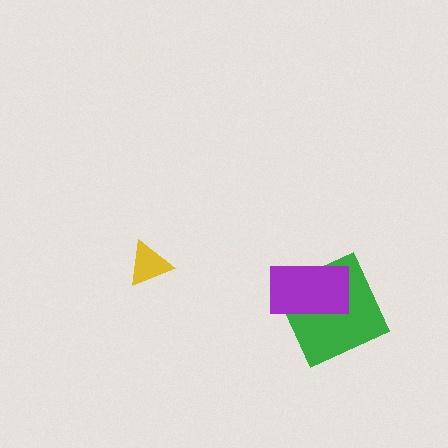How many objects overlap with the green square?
1 object overlaps with the green square.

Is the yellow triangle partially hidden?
No, no other shape covers it.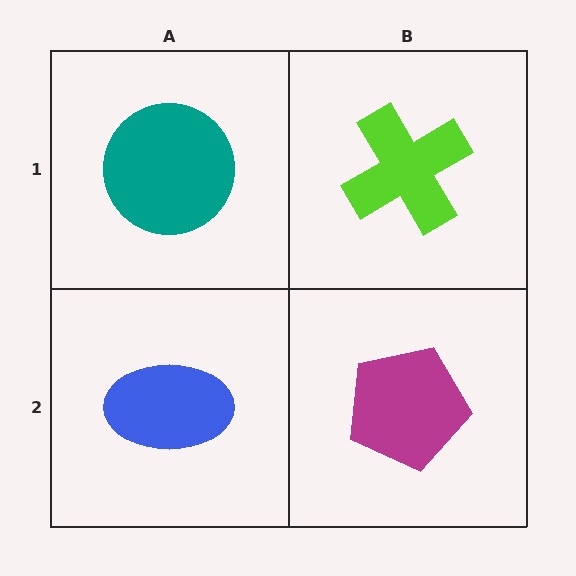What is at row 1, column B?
A lime cross.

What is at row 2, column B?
A magenta pentagon.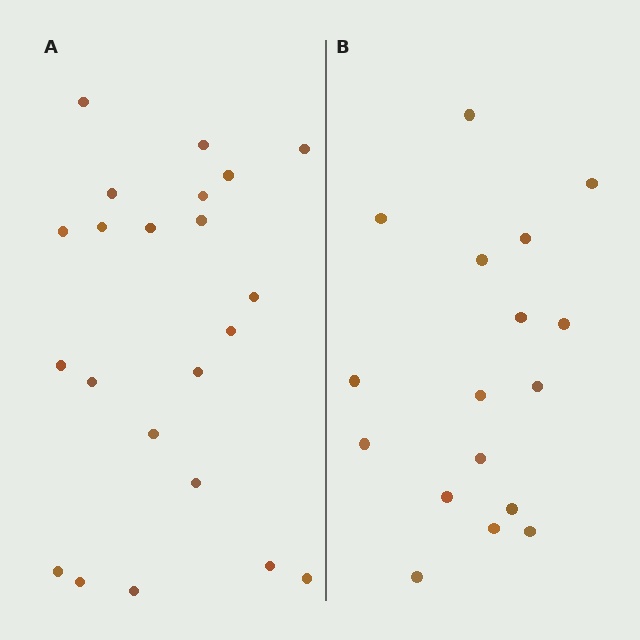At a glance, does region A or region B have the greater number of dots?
Region A (the left region) has more dots.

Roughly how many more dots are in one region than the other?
Region A has about 5 more dots than region B.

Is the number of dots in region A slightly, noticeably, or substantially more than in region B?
Region A has noticeably more, but not dramatically so. The ratio is roughly 1.3 to 1.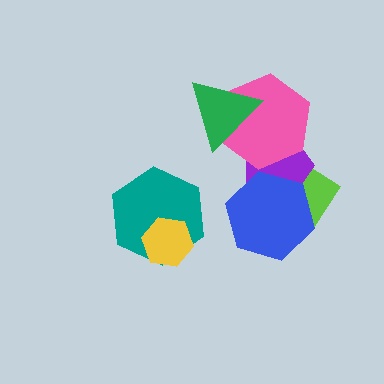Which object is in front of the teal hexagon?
The yellow hexagon is in front of the teal hexagon.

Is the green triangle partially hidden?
No, no other shape covers it.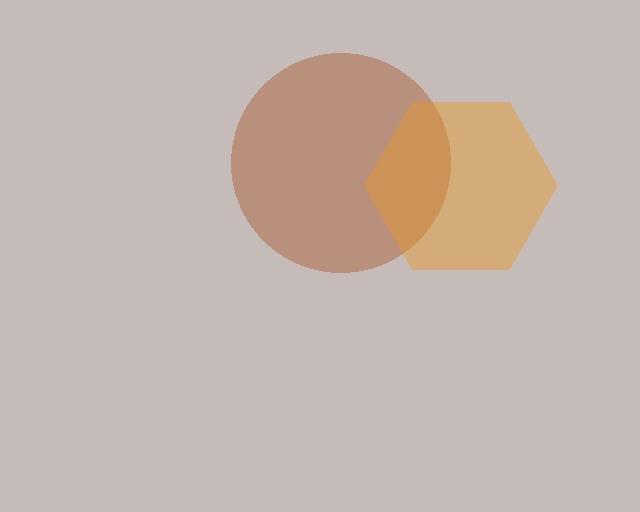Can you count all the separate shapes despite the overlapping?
Yes, there are 2 separate shapes.